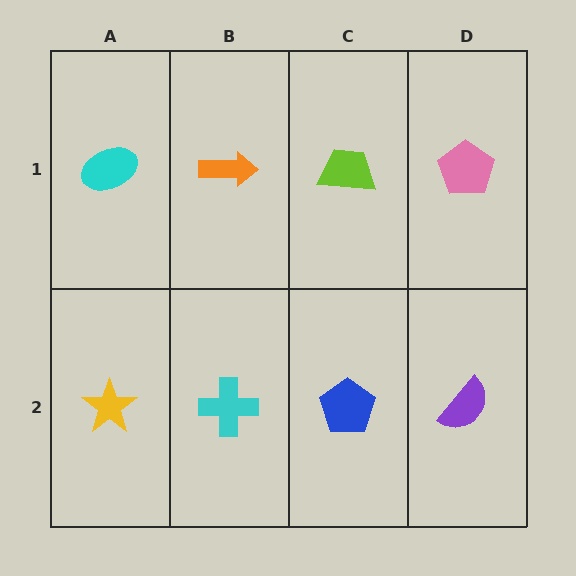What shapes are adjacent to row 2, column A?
A cyan ellipse (row 1, column A), a cyan cross (row 2, column B).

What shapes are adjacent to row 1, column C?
A blue pentagon (row 2, column C), an orange arrow (row 1, column B), a pink pentagon (row 1, column D).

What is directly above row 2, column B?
An orange arrow.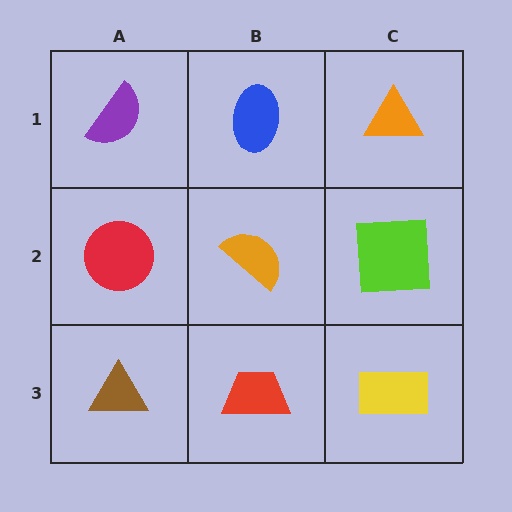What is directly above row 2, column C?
An orange triangle.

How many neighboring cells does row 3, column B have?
3.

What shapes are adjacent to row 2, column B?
A blue ellipse (row 1, column B), a red trapezoid (row 3, column B), a red circle (row 2, column A), a lime square (row 2, column C).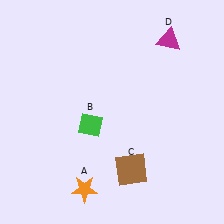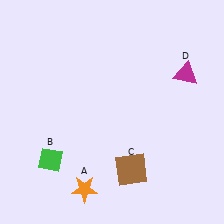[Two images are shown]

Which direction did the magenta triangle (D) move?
The magenta triangle (D) moved down.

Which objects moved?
The objects that moved are: the green diamond (B), the magenta triangle (D).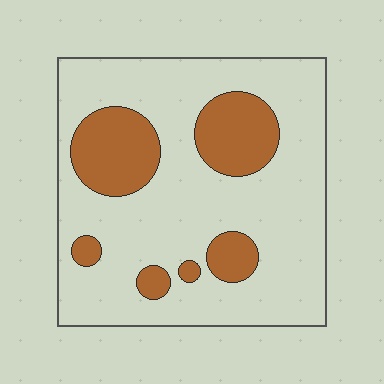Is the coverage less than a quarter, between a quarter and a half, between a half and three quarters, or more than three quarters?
Less than a quarter.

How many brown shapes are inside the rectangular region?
6.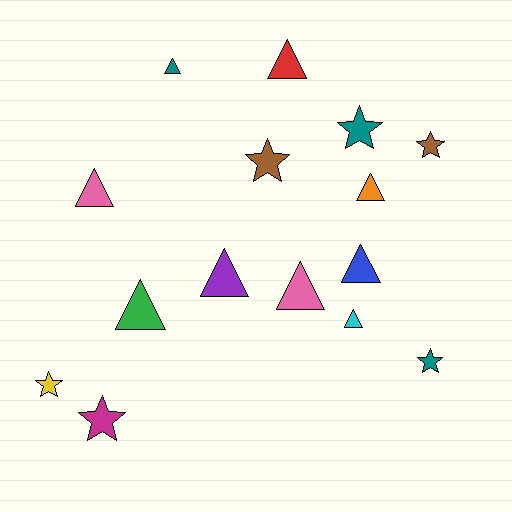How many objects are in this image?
There are 15 objects.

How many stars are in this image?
There are 6 stars.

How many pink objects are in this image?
There are 2 pink objects.